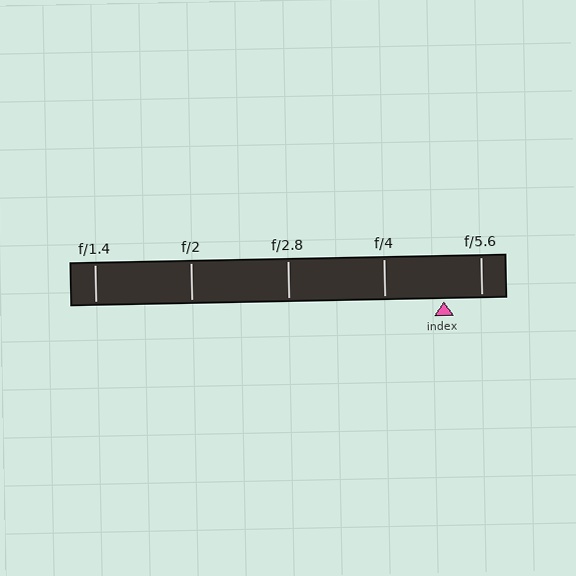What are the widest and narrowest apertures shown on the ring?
The widest aperture shown is f/1.4 and the narrowest is f/5.6.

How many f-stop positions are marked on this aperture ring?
There are 5 f-stop positions marked.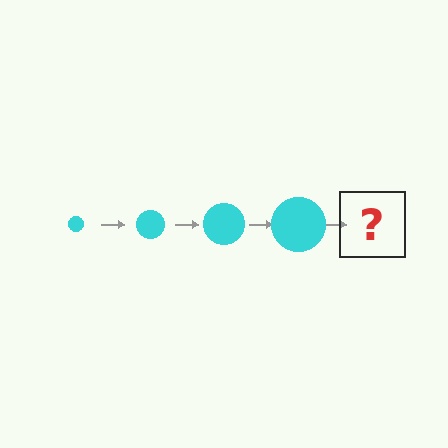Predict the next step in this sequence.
The next step is a cyan circle, larger than the previous one.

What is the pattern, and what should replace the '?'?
The pattern is that the circle gets progressively larger each step. The '?' should be a cyan circle, larger than the previous one.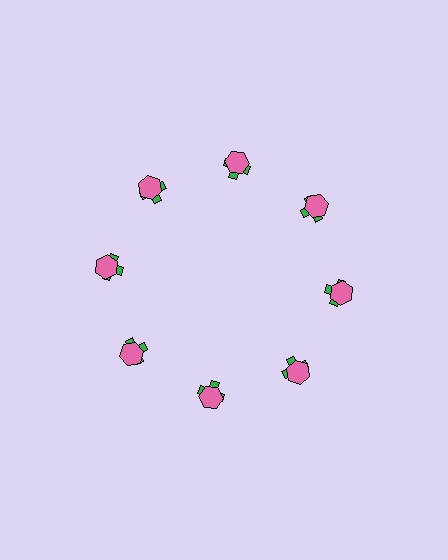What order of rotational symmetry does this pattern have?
This pattern has 8-fold rotational symmetry.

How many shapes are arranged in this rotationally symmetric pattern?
There are 16 shapes, arranged in 8 groups of 2.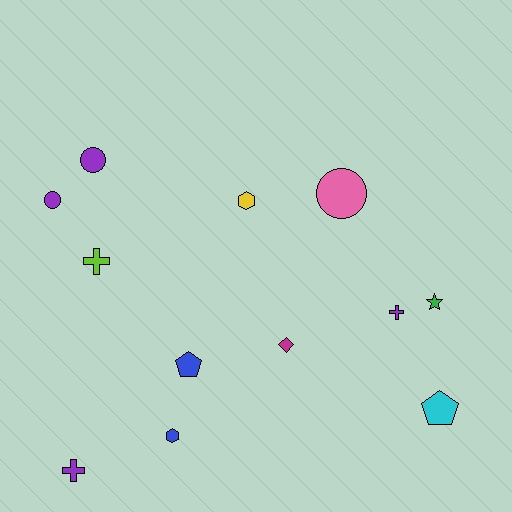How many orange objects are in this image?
There are no orange objects.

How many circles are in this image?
There are 3 circles.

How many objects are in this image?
There are 12 objects.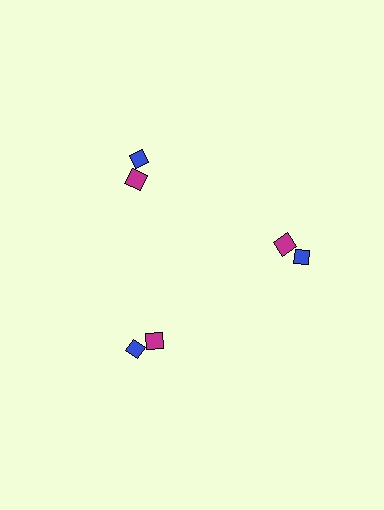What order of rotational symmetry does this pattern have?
This pattern has 3-fold rotational symmetry.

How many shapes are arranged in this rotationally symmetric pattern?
There are 6 shapes, arranged in 3 groups of 2.